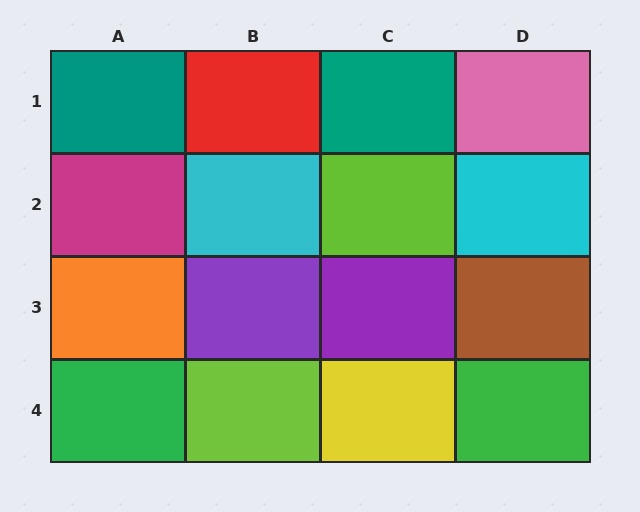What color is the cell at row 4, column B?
Lime.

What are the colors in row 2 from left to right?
Magenta, cyan, lime, cyan.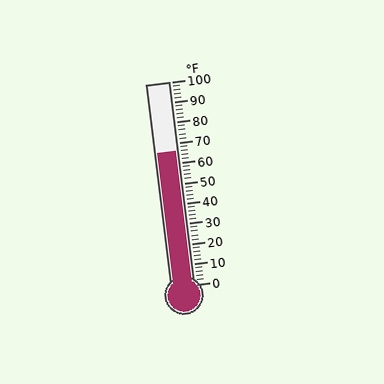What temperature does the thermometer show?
The thermometer shows approximately 66°F.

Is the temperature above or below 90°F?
The temperature is below 90°F.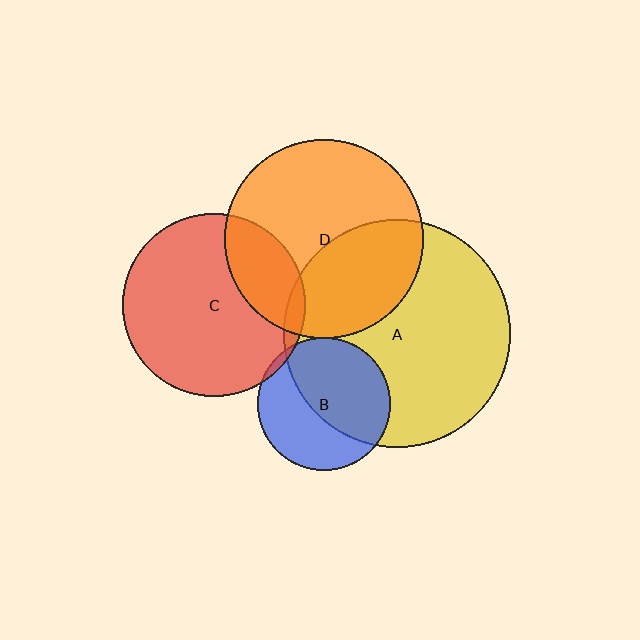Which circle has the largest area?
Circle A (yellow).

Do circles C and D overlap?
Yes.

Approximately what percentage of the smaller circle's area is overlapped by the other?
Approximately 25%.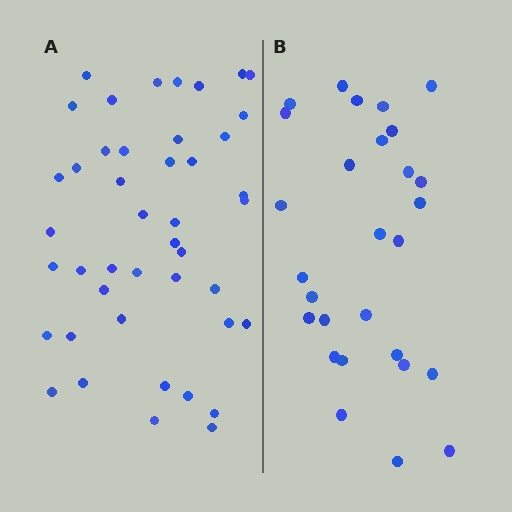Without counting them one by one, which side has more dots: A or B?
Region A (the left region) has more dots.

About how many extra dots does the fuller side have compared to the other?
Region A has approximately 15 more dots than region B.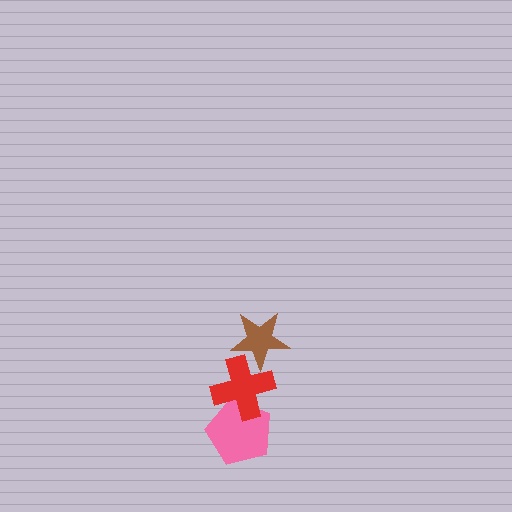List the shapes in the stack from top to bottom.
From top to bottom: the brown star, the red cross, the pink pentagon.